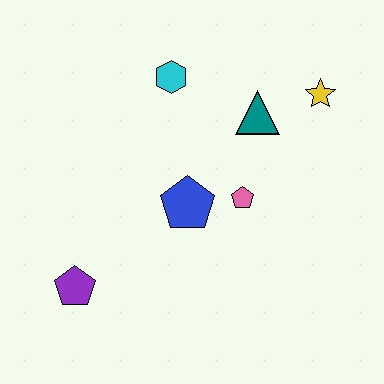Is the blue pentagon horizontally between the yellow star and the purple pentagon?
Yes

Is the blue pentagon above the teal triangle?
No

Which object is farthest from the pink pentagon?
The purple pentagon is farthest from the pink pentagon.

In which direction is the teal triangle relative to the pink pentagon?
The teal triangle is above the pink pentagon.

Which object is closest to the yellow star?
The teal triangle is closest to the yellow star.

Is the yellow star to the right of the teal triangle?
Yes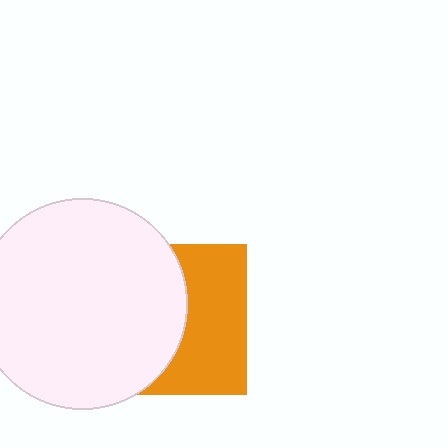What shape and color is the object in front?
The object in front is a white circle.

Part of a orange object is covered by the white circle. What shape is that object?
It is a square.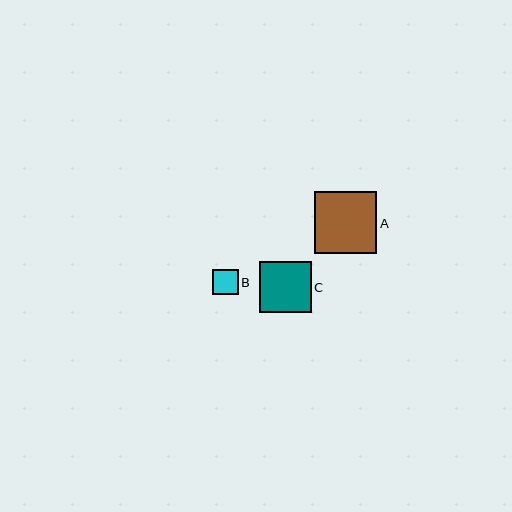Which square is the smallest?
Square B is the smallest with a size of approximately 26 pixels.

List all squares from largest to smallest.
From largest to smallest: A, C, B.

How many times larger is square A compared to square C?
Square A is approximately 1.2 times the size of square C.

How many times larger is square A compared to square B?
Square A is approximately 2.4 times the size of square B.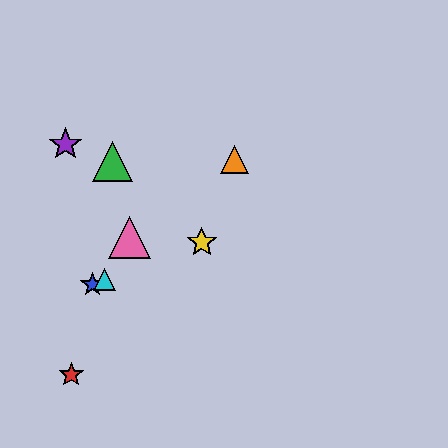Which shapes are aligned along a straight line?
The blue star, the yellow star, the cyan triangle are aligned along a straight line.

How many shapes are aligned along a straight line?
3 shapes (the blue star, the yellow star, the cyan triangle) are aligned along a straight line.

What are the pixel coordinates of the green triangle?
The green triangle is at (112, 162).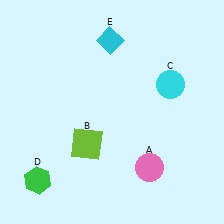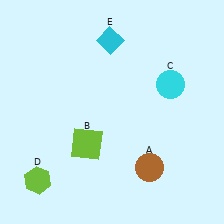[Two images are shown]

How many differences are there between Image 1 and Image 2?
There are 2 differences between the two images.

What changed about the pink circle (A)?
In Image 1, A is pink. In Image 2, it changed to brown.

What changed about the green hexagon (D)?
In Image 1, D is green. In Image 2, it changed to lime.